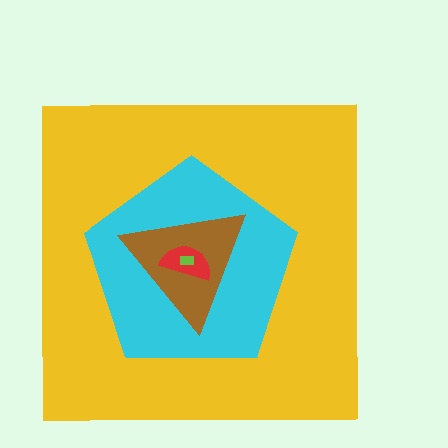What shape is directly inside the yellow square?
The cyan pentagon.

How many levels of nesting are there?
5.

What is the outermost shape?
The yellow square.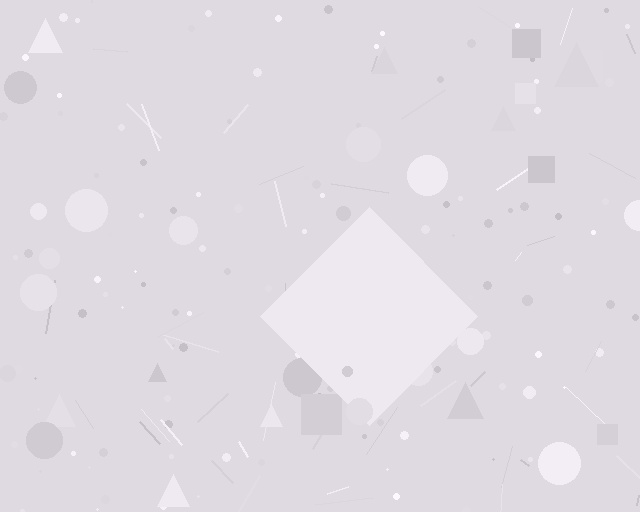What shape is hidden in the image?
A diamond is hidden in the image.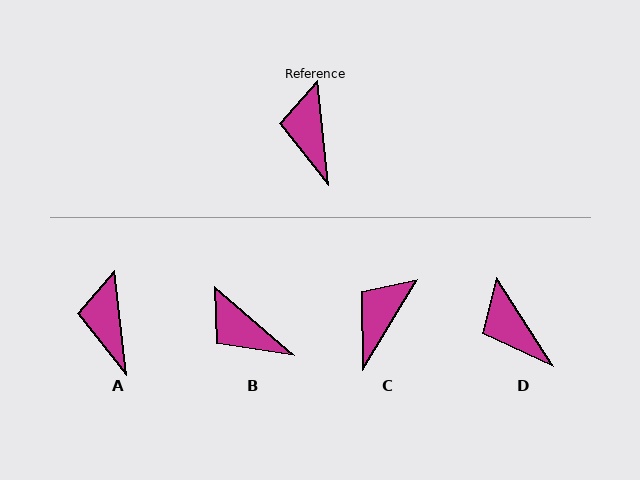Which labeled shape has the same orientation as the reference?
A.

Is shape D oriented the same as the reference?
No, it is off by about 27 degrees.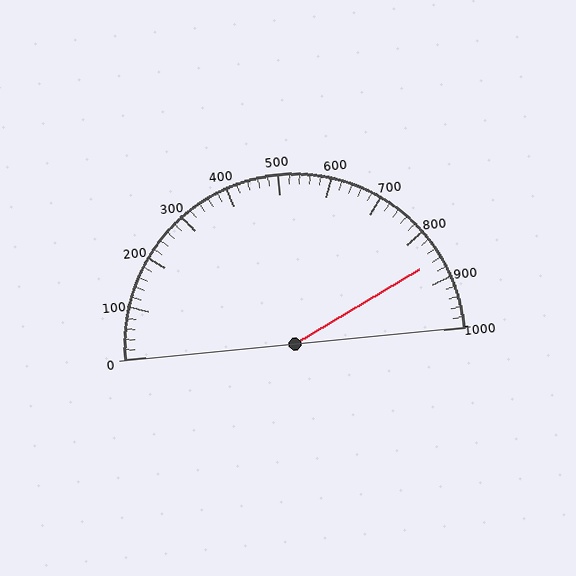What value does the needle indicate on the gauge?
The needle indicates approximately 860.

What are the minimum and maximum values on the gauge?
The gauge ranges from 0 to 1000.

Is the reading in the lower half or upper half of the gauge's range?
The reading is in the upper half of the range (0 to 1000).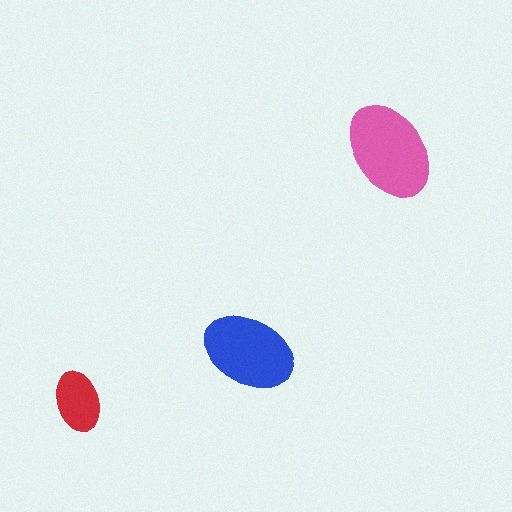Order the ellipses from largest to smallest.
the pink one, the blue one, the red one.